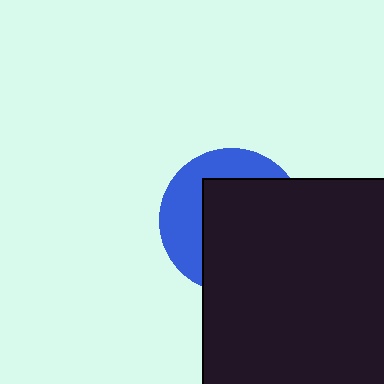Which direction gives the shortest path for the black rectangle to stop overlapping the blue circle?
Moving toward the lower-right gives the shortest separation.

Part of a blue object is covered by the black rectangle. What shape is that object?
It is a circle.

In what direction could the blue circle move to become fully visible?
The blue circle could move toward the upper-left. That would shift it out from behind the black rectangle entirely.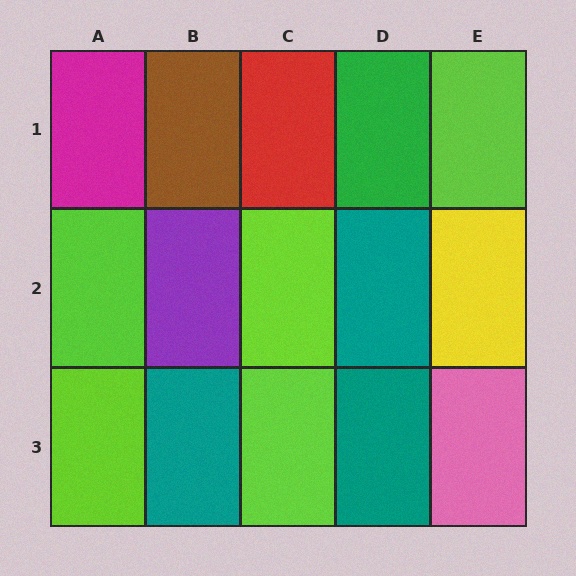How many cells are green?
1 cell is green.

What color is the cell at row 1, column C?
Red.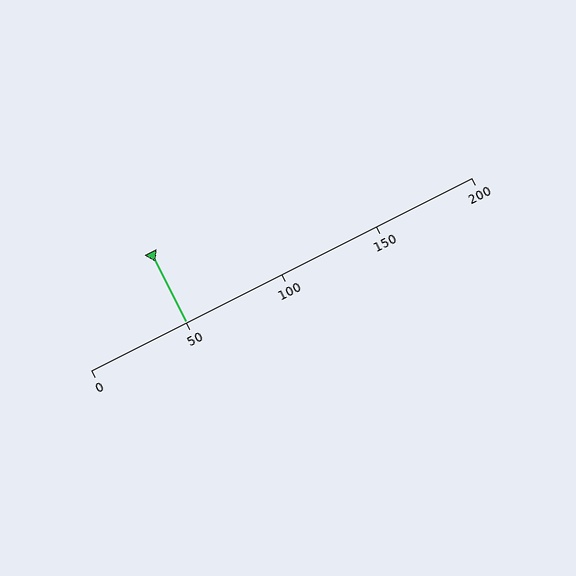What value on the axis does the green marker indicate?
The marker indicates approximately 50.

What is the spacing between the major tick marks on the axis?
The major ticks are spaced 50 apart.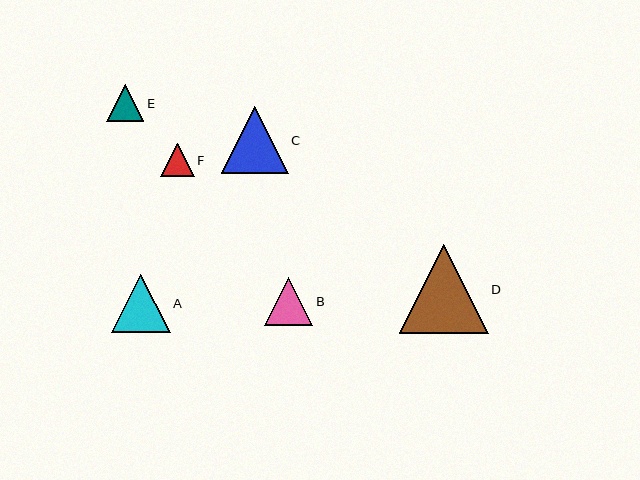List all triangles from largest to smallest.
From largest to smallest: D, C, A, B, E, F.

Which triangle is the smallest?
Triangle F is the smallest with a size of approximately 33 pixels.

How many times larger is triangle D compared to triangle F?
Triangle D is approximately 2.7 times the size of triangle F.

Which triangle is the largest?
Triangle D is the largest with a size of approximately 89 pixels.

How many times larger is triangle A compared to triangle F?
Triangle A is approximately 1.7 times the size of triangle F.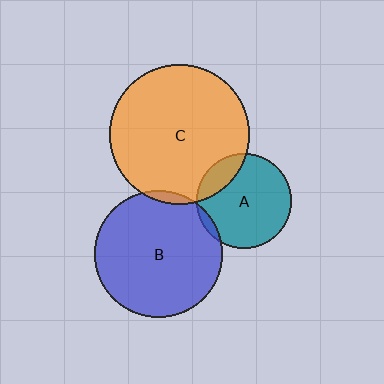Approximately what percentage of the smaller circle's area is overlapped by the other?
Approximately 5%.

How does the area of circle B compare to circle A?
Approximately 1.8 times.